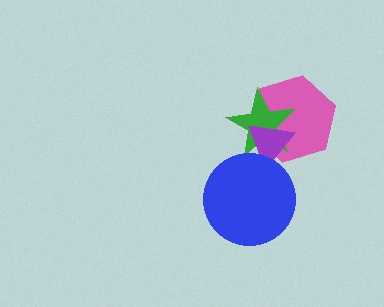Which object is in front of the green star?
The purple triangle is in front of the green star.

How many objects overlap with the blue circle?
1 object overlaps with the blue circle.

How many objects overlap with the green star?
2 objects overlap with the green star.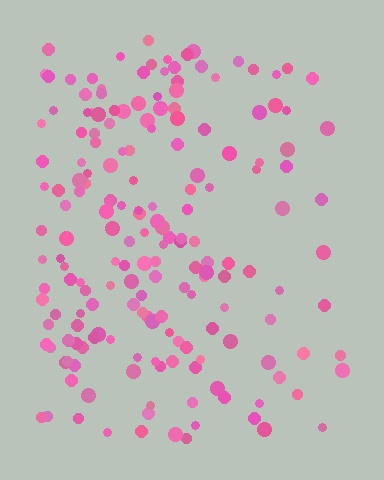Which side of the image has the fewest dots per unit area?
The right.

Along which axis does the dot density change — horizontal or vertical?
Horizontal.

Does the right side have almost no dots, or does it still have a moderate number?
Still a moderate number, just noticeably fewer than the left.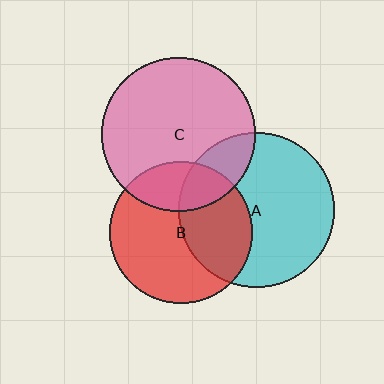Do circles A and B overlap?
Yes.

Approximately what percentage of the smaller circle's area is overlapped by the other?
Approximately 40%.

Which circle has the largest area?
Circle A (cyan).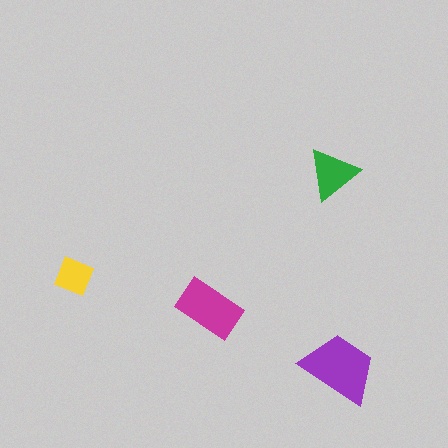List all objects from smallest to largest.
The yellow square, the green triangle, the magenta rectangle, the purple trapezoid.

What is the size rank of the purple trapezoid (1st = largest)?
1st.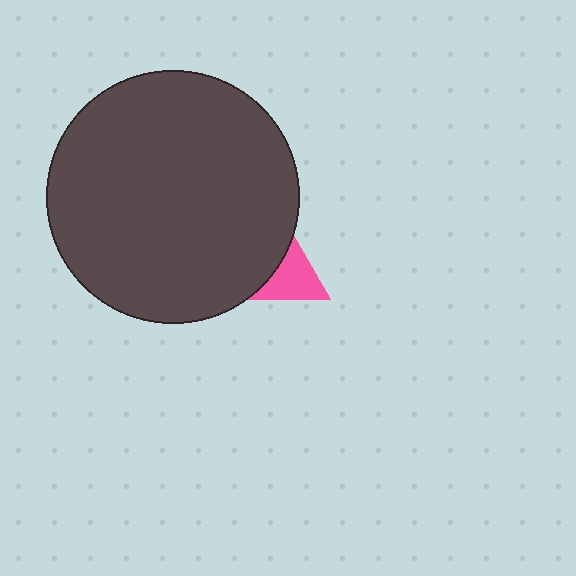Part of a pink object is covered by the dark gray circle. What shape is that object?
It is a triangle.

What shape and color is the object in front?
The object in front is a dark gray circle.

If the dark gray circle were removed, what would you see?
You would see the complete pink triangle.